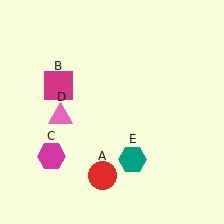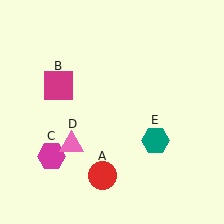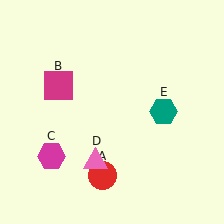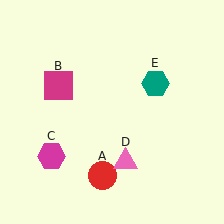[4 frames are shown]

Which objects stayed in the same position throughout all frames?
Red circle (object A) and magenta square (object B) and magenta hexagon (object C) remained stationary.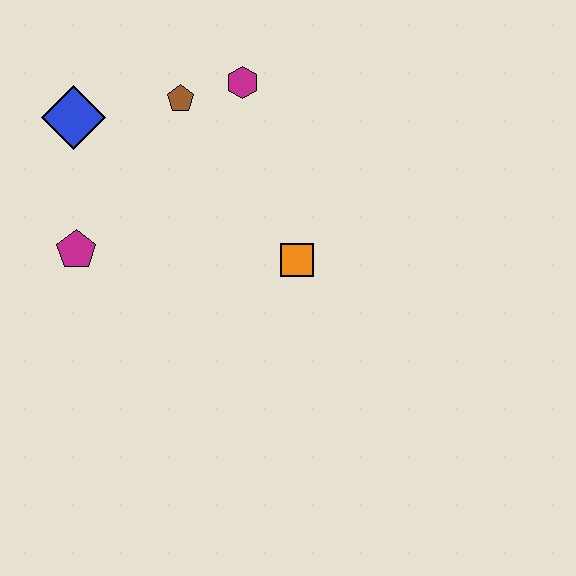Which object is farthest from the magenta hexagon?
The magenta pentagon is farthest from the magenta hexagon.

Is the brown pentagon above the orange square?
Yes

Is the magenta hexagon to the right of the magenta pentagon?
Yes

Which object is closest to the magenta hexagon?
The brown pentagon is closest to the magenta hexagon.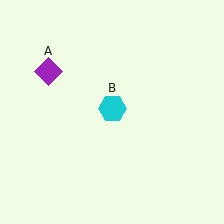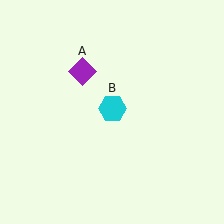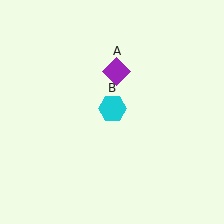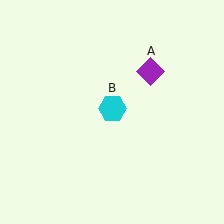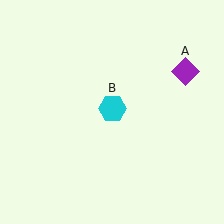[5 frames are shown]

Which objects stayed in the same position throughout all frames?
Cyan hexagon (object B) remained stationary.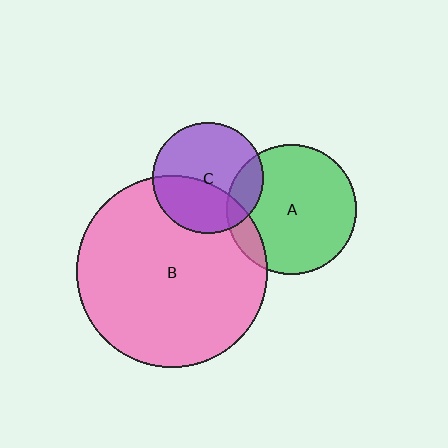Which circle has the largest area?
Circle B (pink).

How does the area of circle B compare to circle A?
Approximately 2.2 times.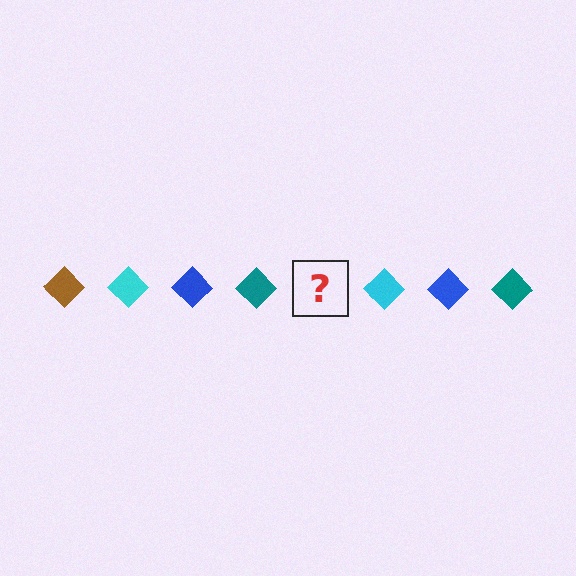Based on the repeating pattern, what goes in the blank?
The blank should be a brown diamond.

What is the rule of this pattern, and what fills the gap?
The rule is that the pattern cycles through brown, cyan, blue, teal diamonds. The gap should be filled with a brown diamond.